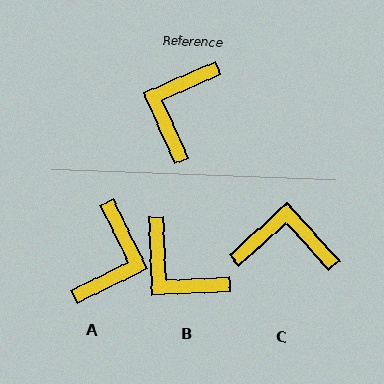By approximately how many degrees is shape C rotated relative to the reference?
Approximately 72 degrees clockwise.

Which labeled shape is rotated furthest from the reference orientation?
A, about 178 degrees away.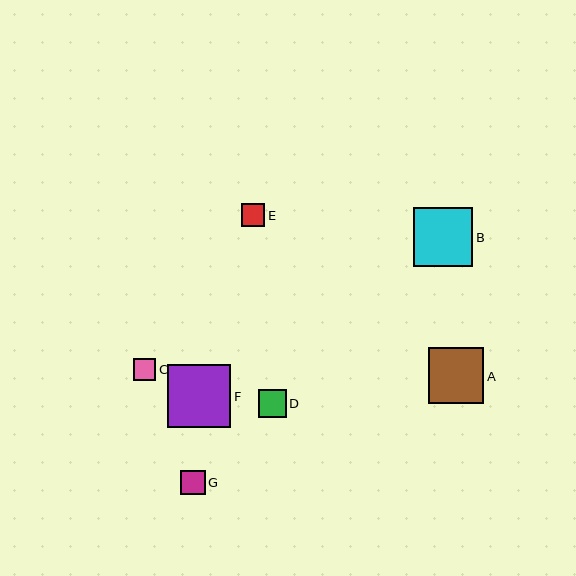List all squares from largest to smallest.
From largest to smallest: F, B, A, D, G, E, C.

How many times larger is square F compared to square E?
Square F is approximately 2.6 times the size of square E.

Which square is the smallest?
Square C is the smallest with a size of approximately 22 pixels.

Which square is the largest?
Square F is the largest with a size of approximately 63 pixels.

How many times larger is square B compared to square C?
Square B is approximately 2.7 times the size of square C.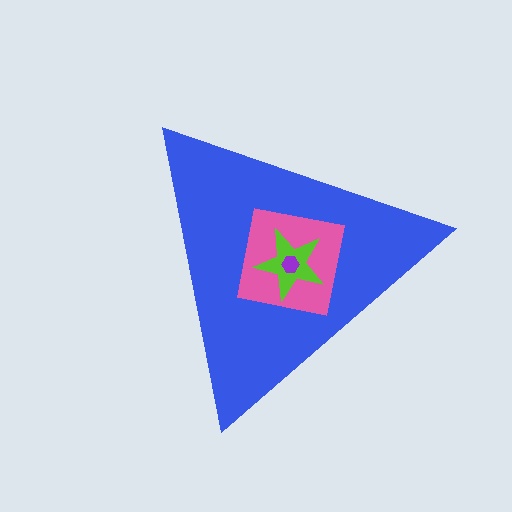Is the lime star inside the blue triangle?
Yes.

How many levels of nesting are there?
4.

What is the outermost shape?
The blue triangle.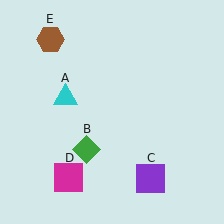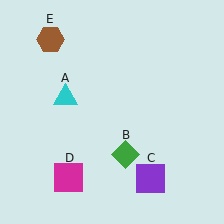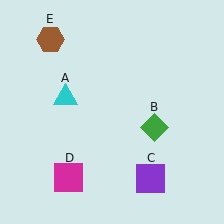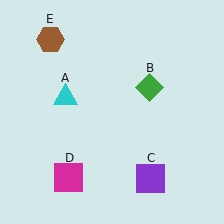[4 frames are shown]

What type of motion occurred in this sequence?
The green diamond (object B) rotated counterclockwise around the center of the scene.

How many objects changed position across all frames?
1 object changed position: green diamond (object B).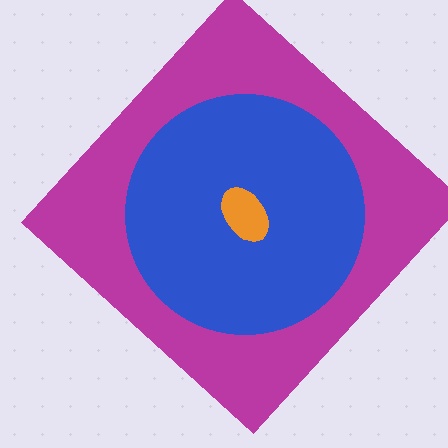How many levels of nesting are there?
3.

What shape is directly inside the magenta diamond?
The blue circle.